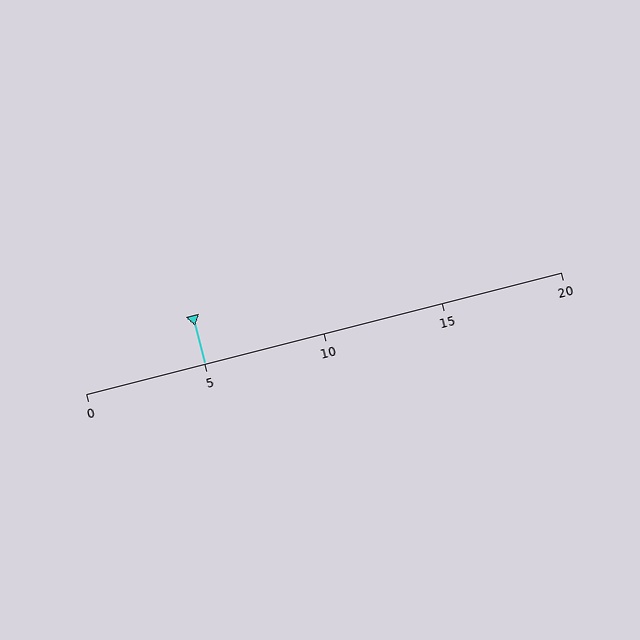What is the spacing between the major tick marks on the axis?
The major ticks are spaced 5 apart.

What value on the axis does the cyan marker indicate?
The marker indicates approximately 5.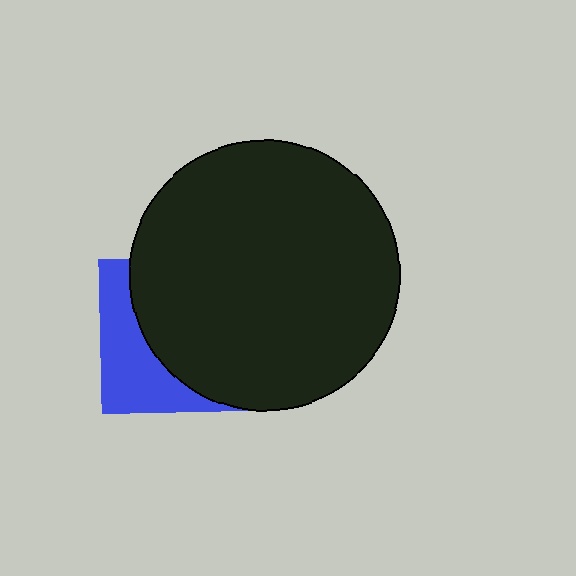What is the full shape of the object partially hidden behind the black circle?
The partially hidden object is a blue square.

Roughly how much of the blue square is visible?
A small part of it is visible (roughly 35%).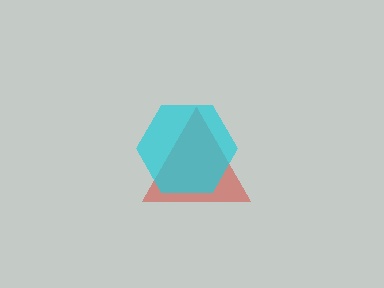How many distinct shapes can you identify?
There are 2 distinct shapes: a red triangle, a cyan hexagon.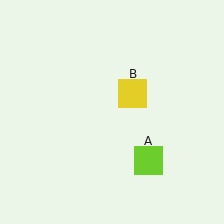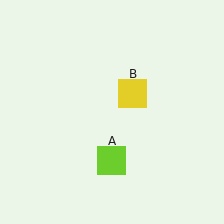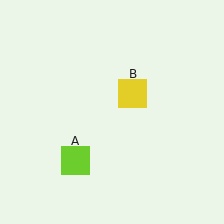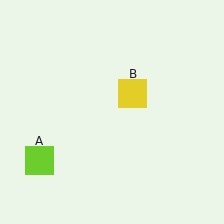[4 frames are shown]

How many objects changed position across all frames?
1 object changed position: lime square (object A).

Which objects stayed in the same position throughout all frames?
Yellow square (object B) remained stationary.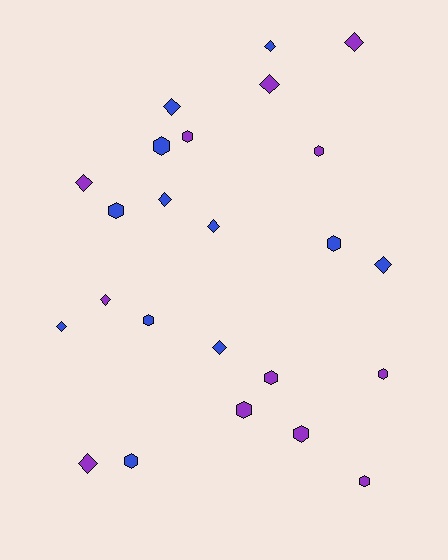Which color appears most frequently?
Blue, with 12 objects.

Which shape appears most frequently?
Diamond, with 12 objects.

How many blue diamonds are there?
There are 7 blue diamonds.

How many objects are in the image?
There are 24 objects.